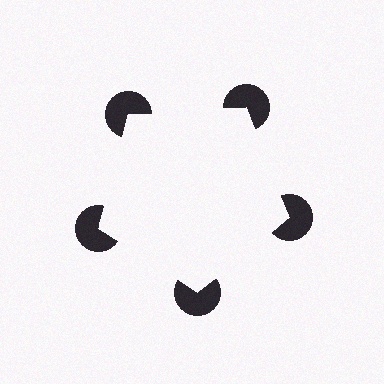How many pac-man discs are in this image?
There are 5 — one at each vertex of the illusory pentagon.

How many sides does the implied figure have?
5 sides.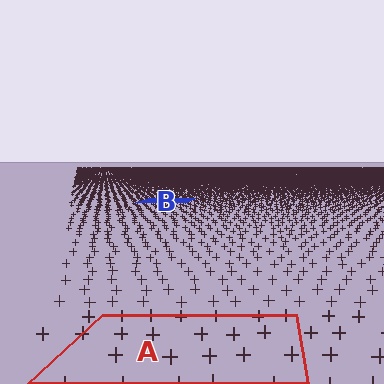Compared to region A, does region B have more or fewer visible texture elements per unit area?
Region B has more texture elements per unit area — they are packed more densely because it is farther away.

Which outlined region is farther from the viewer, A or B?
Region B is farther from the viewer — the texture elements inside it appear smaller and more densely packed.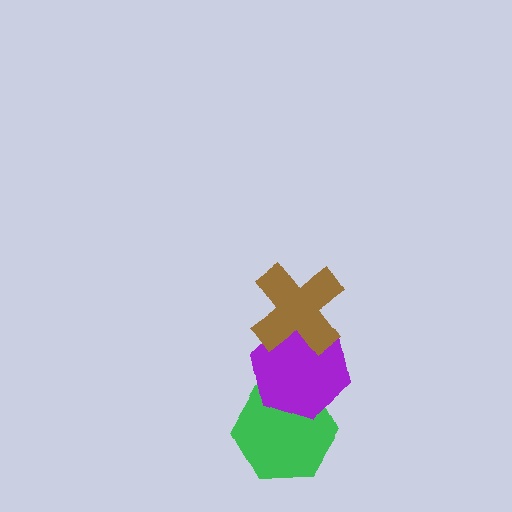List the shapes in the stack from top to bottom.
From top to bottom: the brown cross, the purple hexagon, the green hexagon.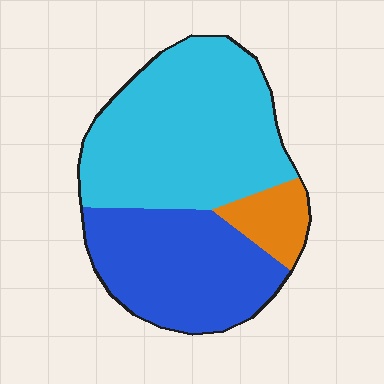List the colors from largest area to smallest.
From largest to smallest: cyan, blue, orange.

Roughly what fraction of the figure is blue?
Blue covers about 35% of the figure.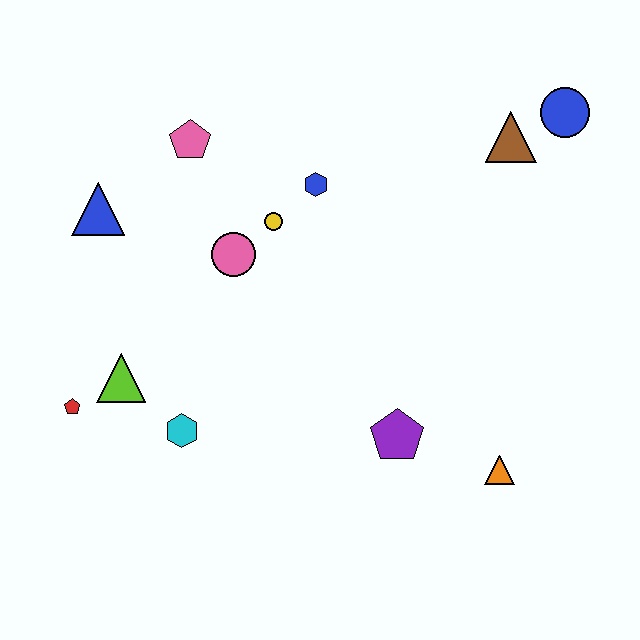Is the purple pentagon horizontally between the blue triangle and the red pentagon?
No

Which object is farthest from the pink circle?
The blue circle is farthest from the pink circle.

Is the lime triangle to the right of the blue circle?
No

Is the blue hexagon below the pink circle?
No